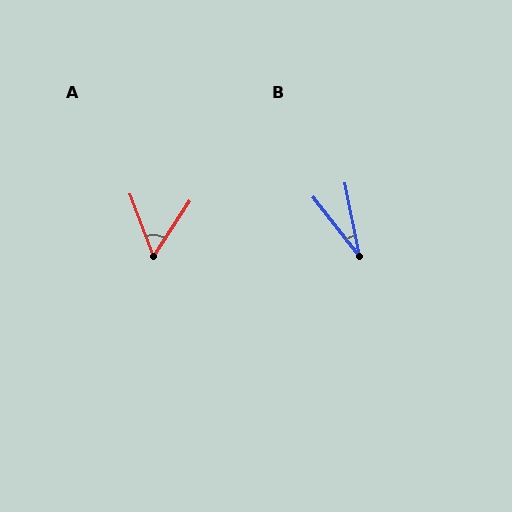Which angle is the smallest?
B, at approximately 27 degrees.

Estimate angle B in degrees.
Approximately 27 degrees.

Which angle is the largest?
A, at approximately 54 degrees.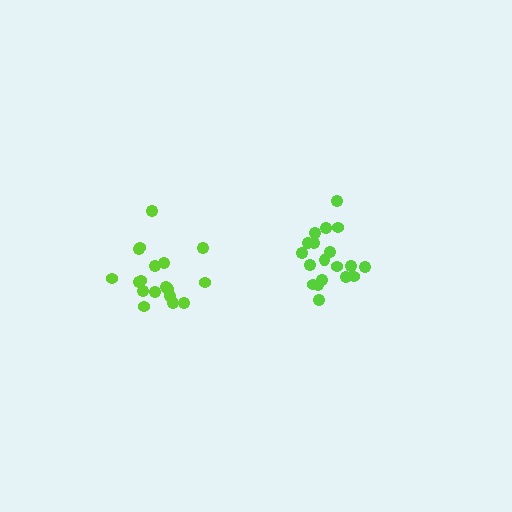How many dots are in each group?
Group 1: 18 dots, Group 2: 19 dots (37 total).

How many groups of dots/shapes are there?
There are 2 groups.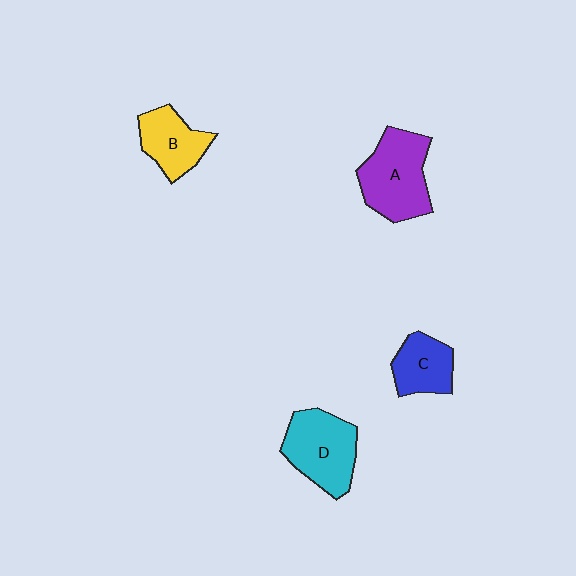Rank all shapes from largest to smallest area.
From largest to smallest: A (purple), D (cyan), B (yellow), C (blue).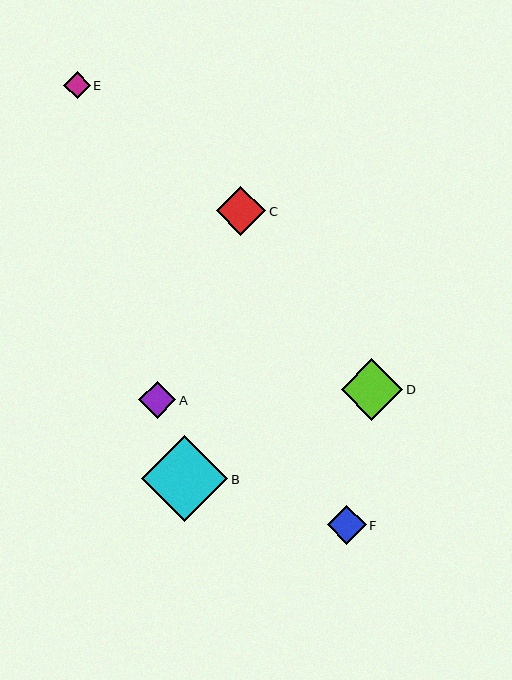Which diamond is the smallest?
Diamond E is the smallest with a size of approximately 26 pixels.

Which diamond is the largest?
Diamond B is the largest with a size of approximately 86 pixels.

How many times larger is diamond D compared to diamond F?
Diamond D is approximately 1.6 times the size of diamond F.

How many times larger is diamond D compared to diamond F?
Diamond D is approximately 1.6 times the size of diamond F.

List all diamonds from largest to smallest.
From largest to smallest: B, D, C, F, A, E.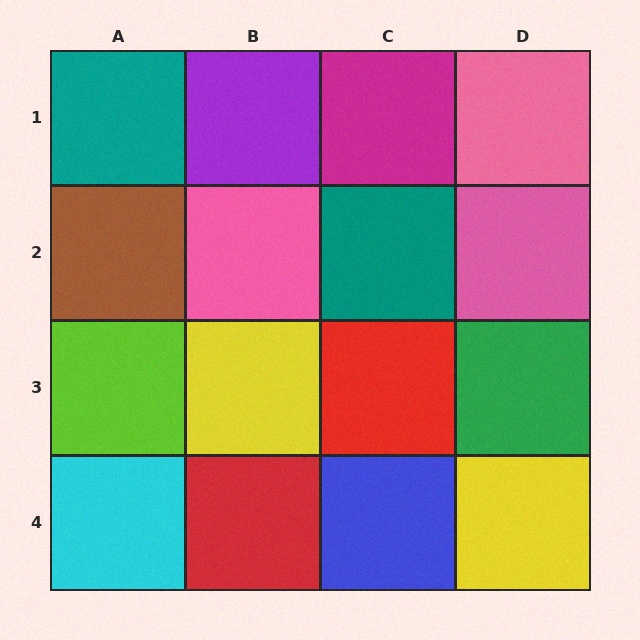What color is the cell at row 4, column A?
Cyan.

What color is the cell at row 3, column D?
Green.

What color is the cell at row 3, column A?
Lime.